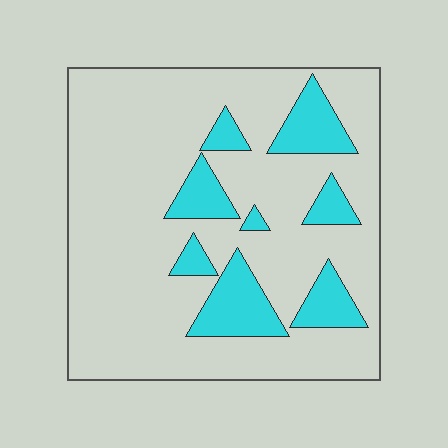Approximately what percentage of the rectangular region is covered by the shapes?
Approximately 20%.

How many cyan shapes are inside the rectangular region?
8.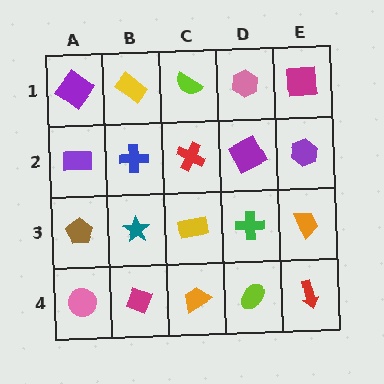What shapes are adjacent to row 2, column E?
A magenta square (row 1, column E), an orange trapezoid (row 3, column E), a purple square (row 2, column D).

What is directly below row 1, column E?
A purple hexagon.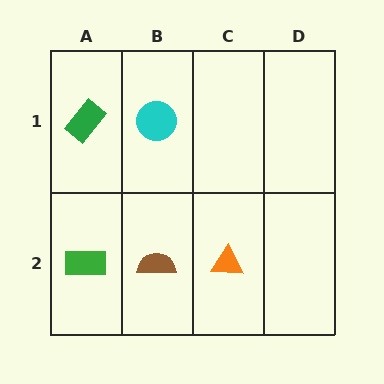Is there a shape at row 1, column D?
No, that cell is empty.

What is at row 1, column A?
A green rectangle.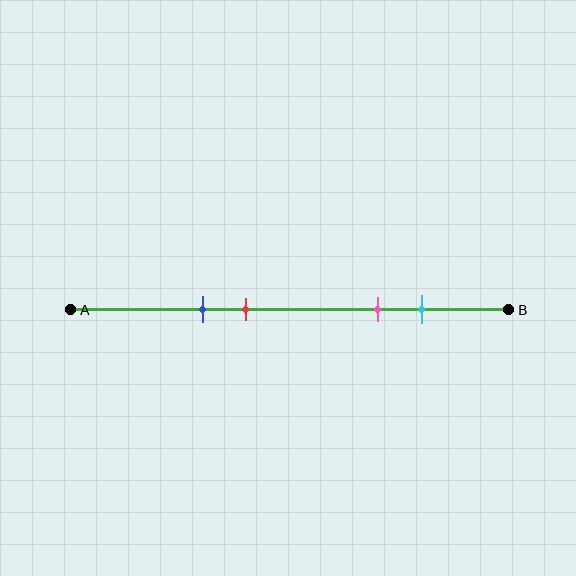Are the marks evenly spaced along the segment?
No, the marks are not evenly spaced.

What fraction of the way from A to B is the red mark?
The red mark is approximately 40% (0.4) of the way from A to B.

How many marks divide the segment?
There are 4 marks dividing the segment.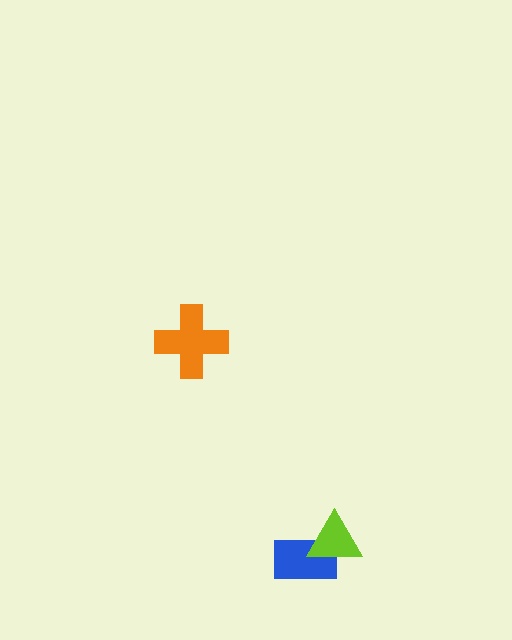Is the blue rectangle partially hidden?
Yes, it is partially covered by another shape.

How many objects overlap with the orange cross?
0 objects overlap with the orange cross.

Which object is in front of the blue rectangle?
The lime triangle is in front of the blue rectangle.